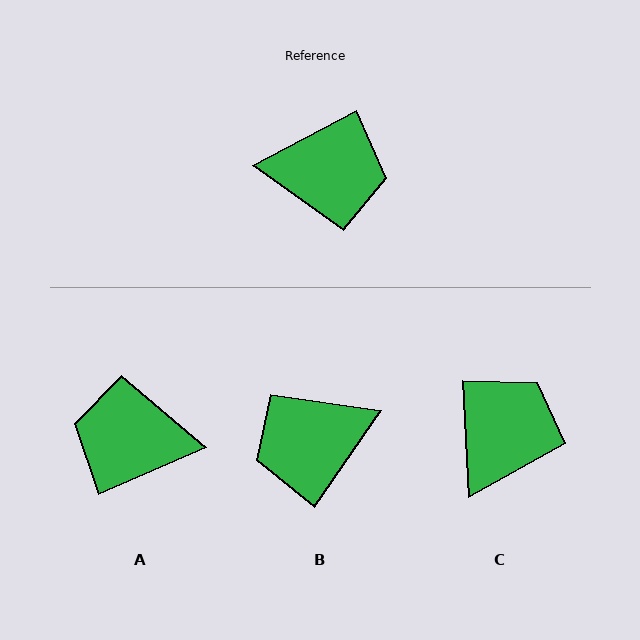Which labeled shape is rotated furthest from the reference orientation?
A, about 175 degrees away.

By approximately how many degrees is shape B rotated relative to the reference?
Approximately 153 degrees clockwise.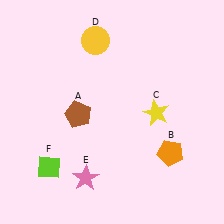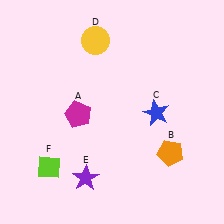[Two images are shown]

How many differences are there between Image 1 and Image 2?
There are 3 differences between the two images.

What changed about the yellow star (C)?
In Image 1, C is yellow. In Image 2, it changed to blue.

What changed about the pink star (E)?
In Image 1, E is pink. In Image 2, it changed to purple.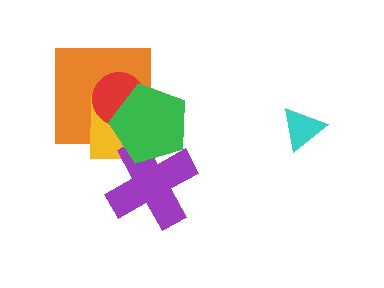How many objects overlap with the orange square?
3 objects overlap with the orange square.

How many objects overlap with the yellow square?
4 objects overlap with the yellow square.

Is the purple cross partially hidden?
Yes, it is partially covered by another shape.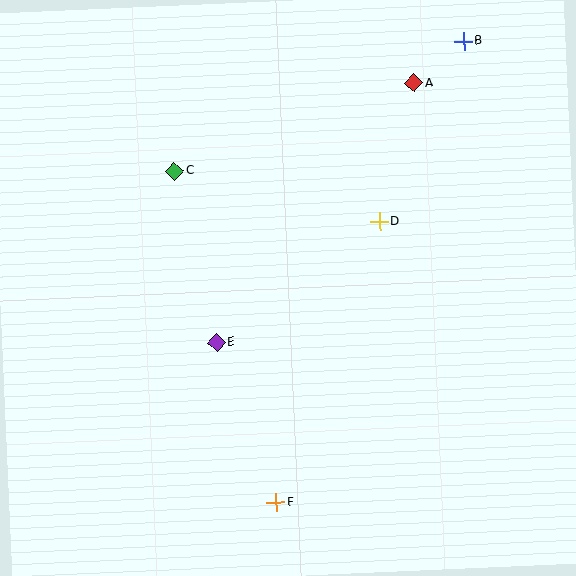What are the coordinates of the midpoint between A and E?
The midpoint between A and E is at (315, 213).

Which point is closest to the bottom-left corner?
Point F is closest to the bottom-left corner.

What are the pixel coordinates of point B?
Point B is at (464, 41).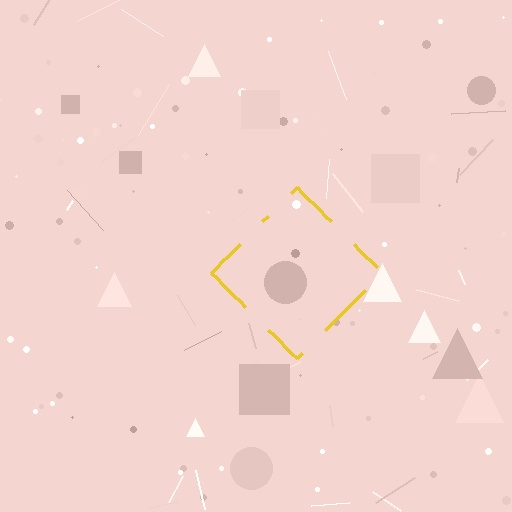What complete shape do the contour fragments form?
The contour fragments form a diamond.